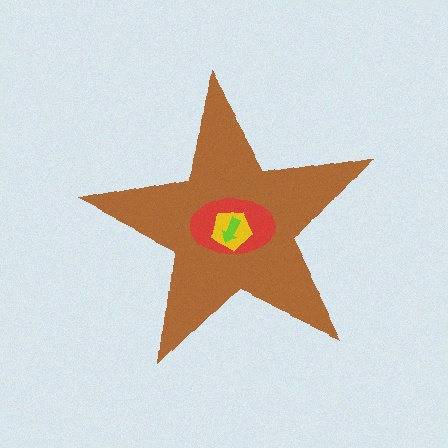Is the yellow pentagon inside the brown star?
Yes.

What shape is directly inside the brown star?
The red ellipse.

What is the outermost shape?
The brown star.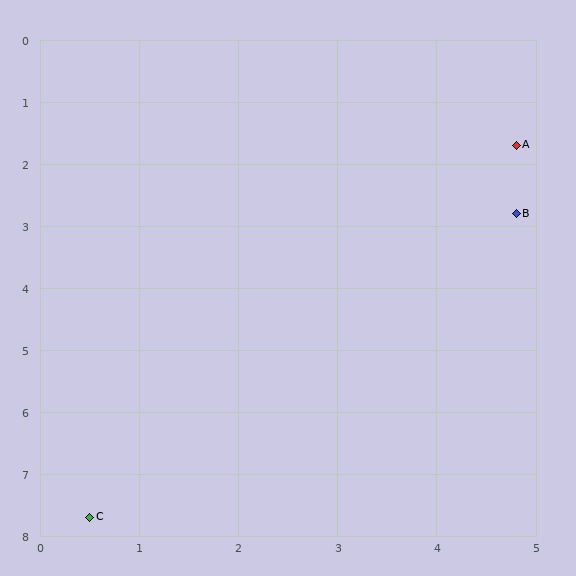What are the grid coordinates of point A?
Point A is at approximately (4.8, 1.7).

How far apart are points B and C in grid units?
Points B and C are about 6.5 grid units apart.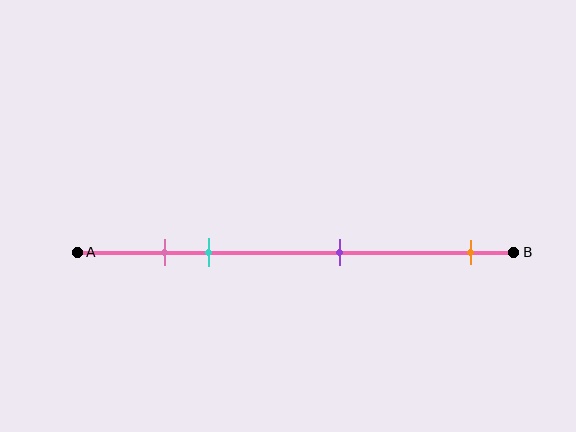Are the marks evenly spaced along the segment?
No, the marks are not evenly spaced.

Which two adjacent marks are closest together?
The pink and cyan marks are the closest adjacent pair.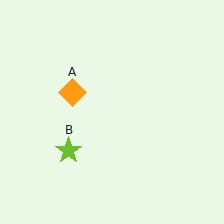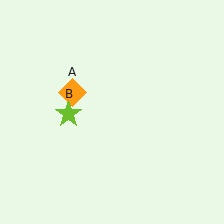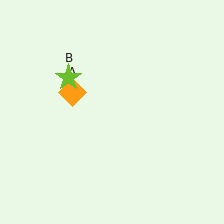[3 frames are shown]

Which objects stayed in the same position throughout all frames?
Orange diamond (object A) remained stationary.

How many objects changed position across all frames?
1 object changed position: lime star (object B).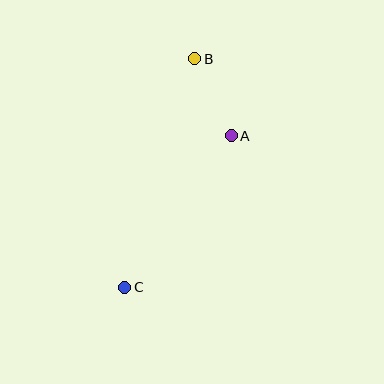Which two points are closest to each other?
Points A and B are closest to each other.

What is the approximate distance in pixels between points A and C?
The distance between A and C is approximately 185 pixels.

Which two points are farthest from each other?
Points B and C are farthest from each other.